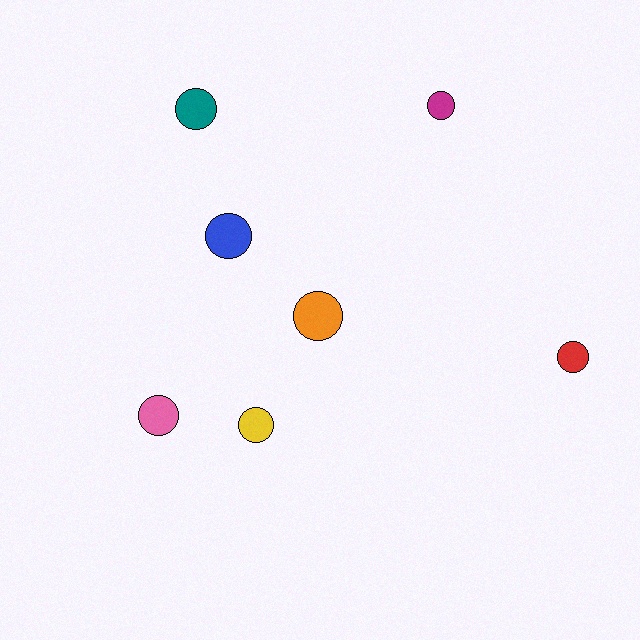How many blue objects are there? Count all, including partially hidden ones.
There is 1 blue object.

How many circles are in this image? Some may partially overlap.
There are 7 circles.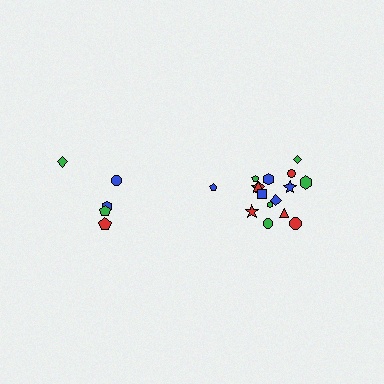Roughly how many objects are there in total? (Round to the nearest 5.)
Roughly 25 objects in total.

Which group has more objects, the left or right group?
The right group.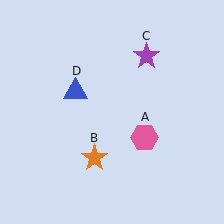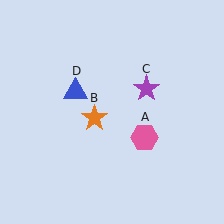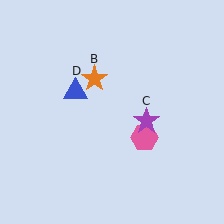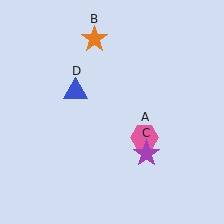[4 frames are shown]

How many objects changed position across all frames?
2 objects changed position: orange star (object B), purple star (object C).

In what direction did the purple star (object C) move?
The purple star (object C) moved down.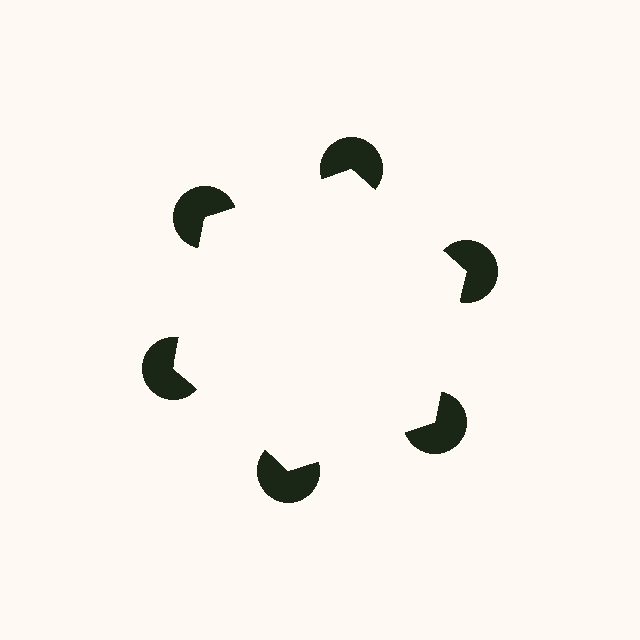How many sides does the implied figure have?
6 sides.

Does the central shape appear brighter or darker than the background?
It typically appears slightly brighter than the background, even though no actual brightness change is drawn.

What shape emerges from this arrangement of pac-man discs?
An illusory hexagon — its edges are inferred from the aligned wedge cuts in the pac-man discs, not physically drawn.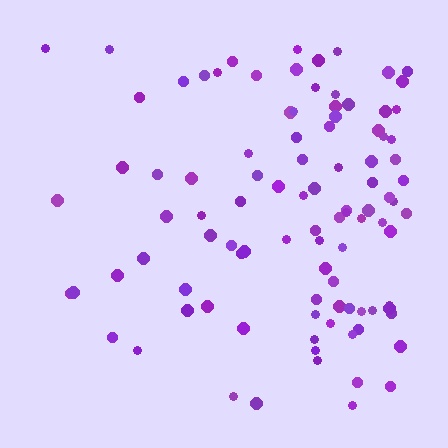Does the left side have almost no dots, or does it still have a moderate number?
Still a moderate number, just noticeably fewer than the right.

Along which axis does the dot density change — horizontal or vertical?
Horizontal.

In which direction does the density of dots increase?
From left to right, with the right side densest.